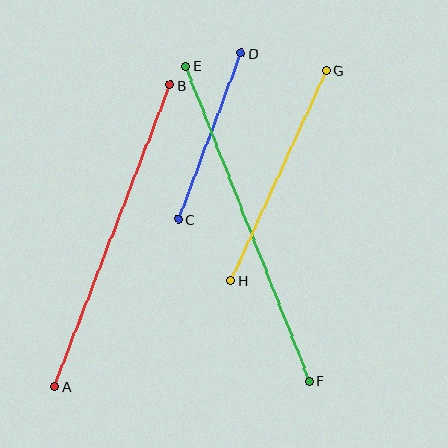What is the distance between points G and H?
The distance is approximately 231 pixels.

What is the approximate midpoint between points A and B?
The midpoint is at approximately (112, 236) pixels.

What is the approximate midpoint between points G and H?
The midpoint is at approximately (279, 176) pixels.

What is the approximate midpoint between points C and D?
The midpoint is at approximately (210, 136) pixels.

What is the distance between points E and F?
The distance is approximately 338 pixels.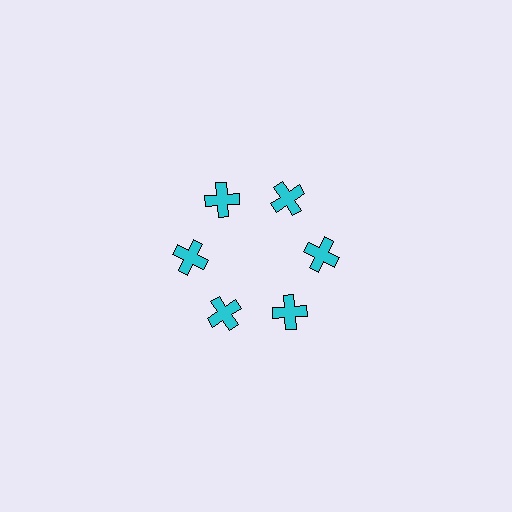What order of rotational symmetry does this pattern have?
This pattern has 6-fold rotational symmetry.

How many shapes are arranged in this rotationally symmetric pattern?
There are 6 shapes, arranged in 6 groups of 1.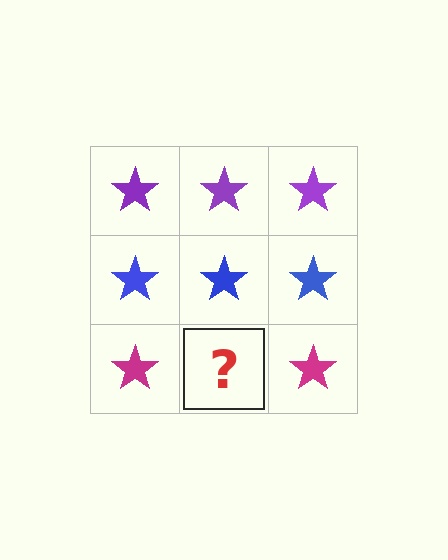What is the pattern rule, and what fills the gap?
The rule is that each row has a consistent color. The gap should be filled with a magenta star.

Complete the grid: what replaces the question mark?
The question mark should be replaced with a magenta star.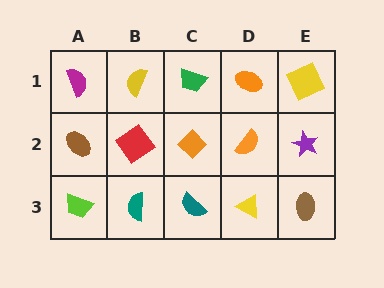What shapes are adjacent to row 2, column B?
A yellow semicircle (row 1, column B), a teal semicircle (row 3, column B), a brown ellipse (row 2, column A), an orange diamond (row 2, column C).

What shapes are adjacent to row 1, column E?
A purple star (row 2, column E), an orange ellipse (row 1, column D).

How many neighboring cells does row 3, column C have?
3.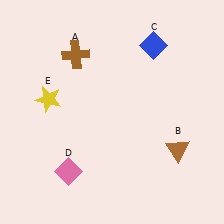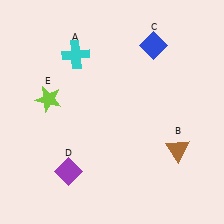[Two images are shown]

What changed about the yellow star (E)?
In Image 1, E is yellow. In Image 2, it changed to lime.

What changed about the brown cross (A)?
In Image 1, A is brown. In Image 2, it changed to cyan.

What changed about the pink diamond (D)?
In Image 1, D is pink. In Image 2, it changed to purple.